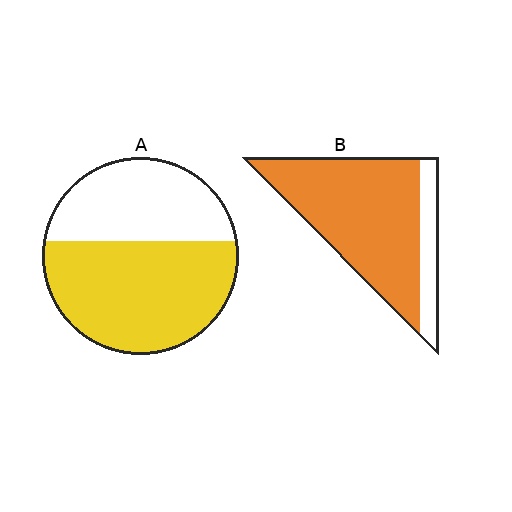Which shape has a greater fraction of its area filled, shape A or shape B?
Shape B.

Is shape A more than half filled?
Yes.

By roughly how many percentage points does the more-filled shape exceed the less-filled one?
By roughly 20 percentage points (B over A).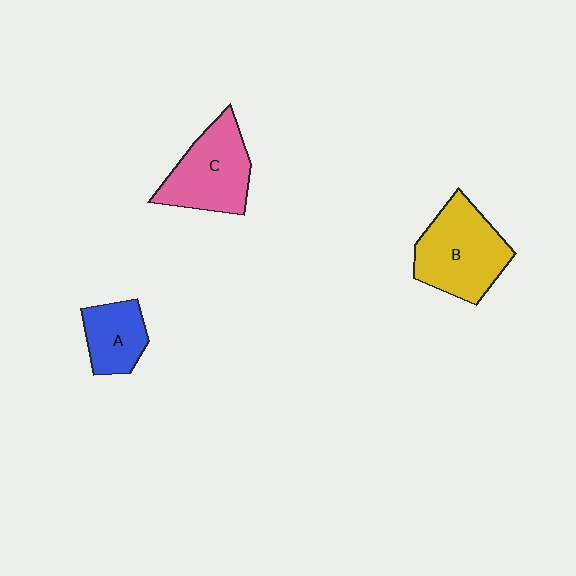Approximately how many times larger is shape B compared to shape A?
Approximately 1.8 times.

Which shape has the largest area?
Shape B (yellow).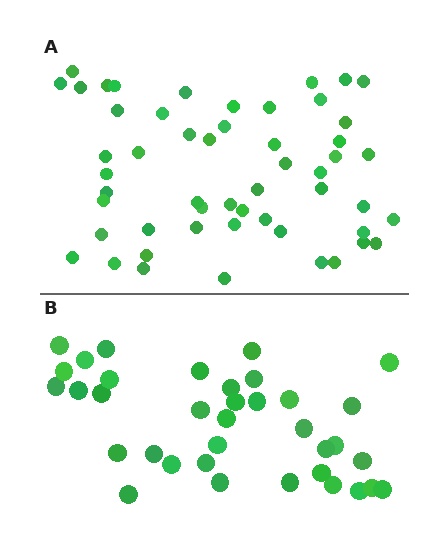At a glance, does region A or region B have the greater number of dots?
Region A (the top region) has more dots.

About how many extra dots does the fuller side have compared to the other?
Region A has approximately 15 more dots than region B.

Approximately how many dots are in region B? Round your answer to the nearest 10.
About 40 dots. (The exact count is 36, which rounds to 40.)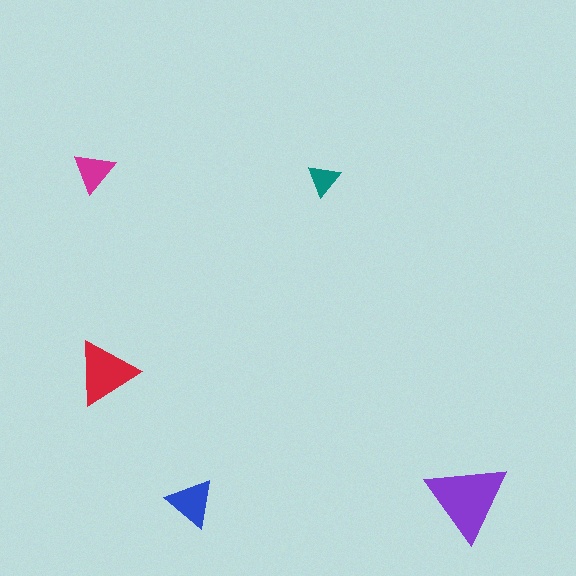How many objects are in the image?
There are 5 objects in the image.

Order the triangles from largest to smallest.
the purple one, the red one, the blue one, the magenta one, the teal one.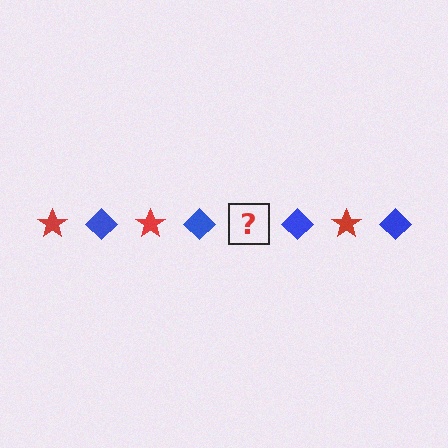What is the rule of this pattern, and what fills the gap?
The rule is that the pattern alternates between red star and blue diamond. The gap should be filled with a red star.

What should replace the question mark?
The question mark should be replaced with a red star.